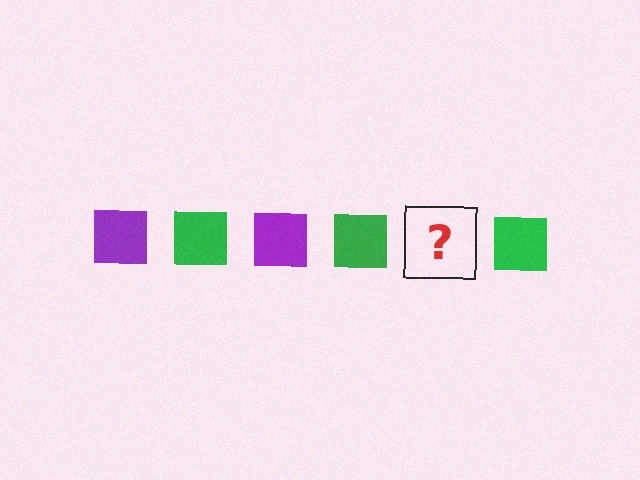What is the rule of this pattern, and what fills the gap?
The rule is that the pattern cycles through purple, green squares. The gap should be filled with a purple square.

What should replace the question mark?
The question mark should be replaced with a purple square.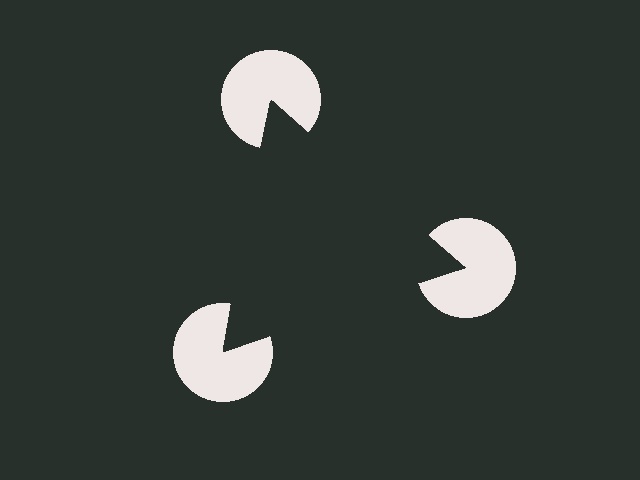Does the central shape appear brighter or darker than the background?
It typically appears slightly darker than the background, even though no actual brightness change is drawn.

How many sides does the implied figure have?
3 sides.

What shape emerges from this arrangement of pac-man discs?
An illusory triangle — its edges are inferred from the aligned wedge cuts in the pac-man discs, not physically drawn.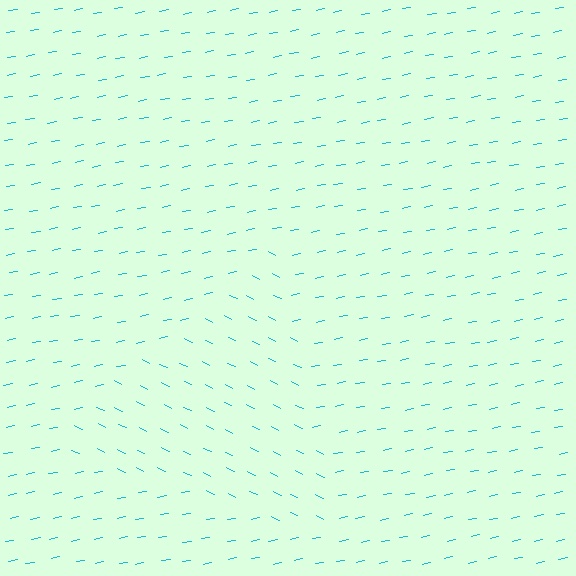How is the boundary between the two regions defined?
The boundary is defined purely by a change in line orientation (approximately 37 degrees difference). All lines are the same color and thickness.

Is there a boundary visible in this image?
Yes, there is a texture boundary formed by a change in line orientation.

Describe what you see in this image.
The image is filled with small cyan line segments. A triangle region in the image has lines oriented differently from the surrounding lines, creating a visible texture boundary.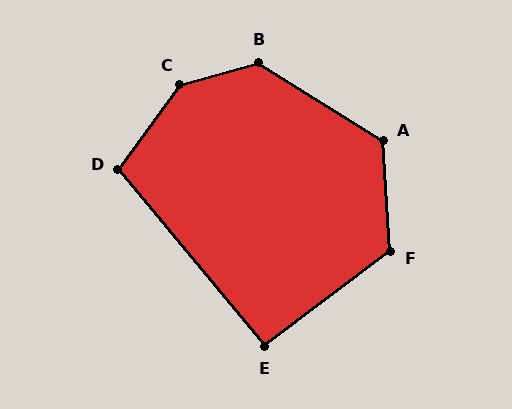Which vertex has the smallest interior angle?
E, at approximately 93 degrees.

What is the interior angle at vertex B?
Approximately 132 degrees (obtuse).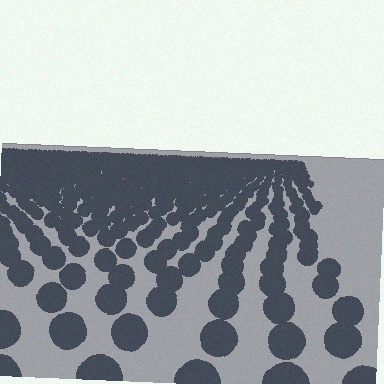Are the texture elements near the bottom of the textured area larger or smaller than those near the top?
Larger. Near the bottom, elements are closer to the viewer and appear at a bigger on-screen size.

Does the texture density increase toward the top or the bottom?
Density increases toward the top.